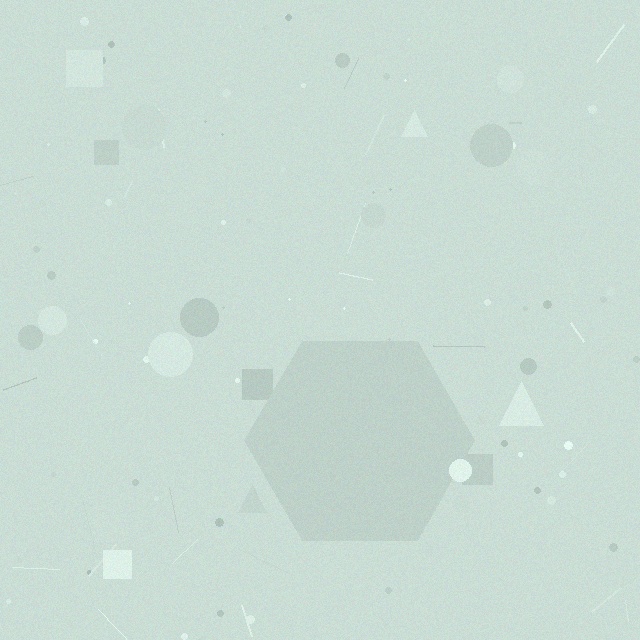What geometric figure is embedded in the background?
A hexagon is embedded in the background.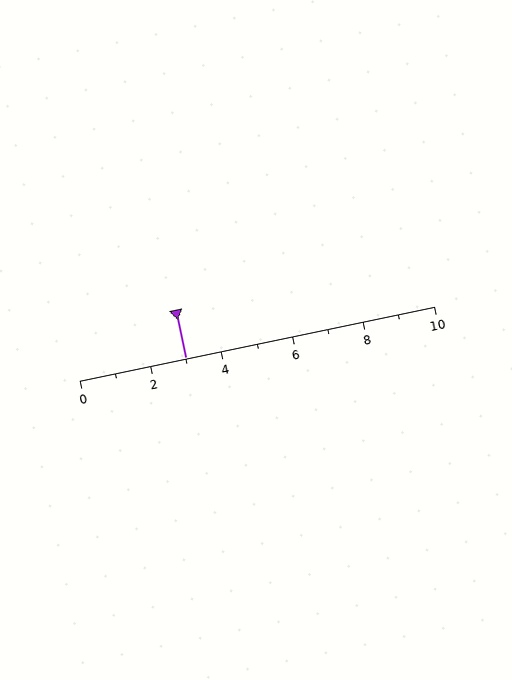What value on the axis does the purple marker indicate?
The marker indicates approximately 3.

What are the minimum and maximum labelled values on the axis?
The axis runs from 0 to 10.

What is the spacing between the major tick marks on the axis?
The major ticks are spaced 2 apart.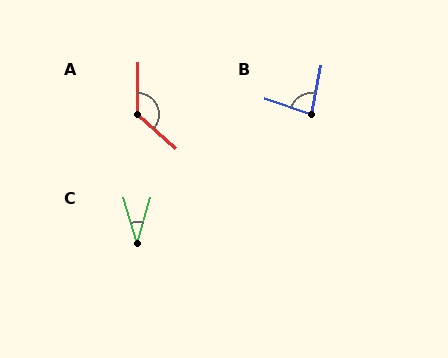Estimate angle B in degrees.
Approximately 81 degrees.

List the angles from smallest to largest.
C (33°), B (81°), A (131°).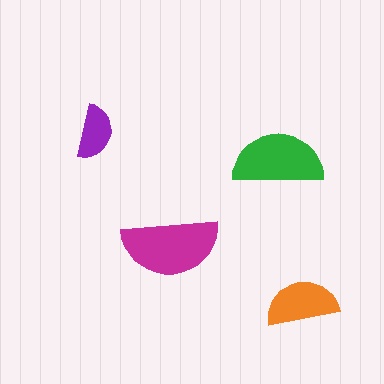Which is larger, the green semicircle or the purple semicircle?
The green one.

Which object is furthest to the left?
The purple semicircle is leftmost.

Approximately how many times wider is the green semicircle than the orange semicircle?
About 1.5 times wider.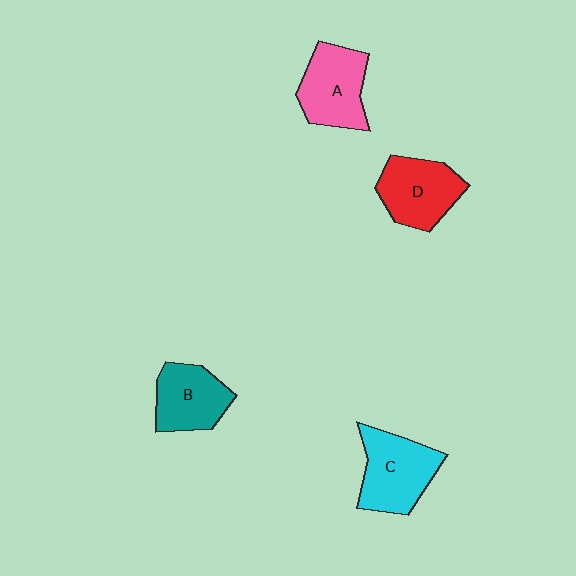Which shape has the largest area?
Shape C (cyan).